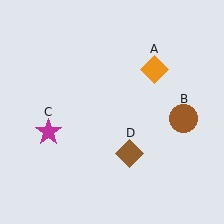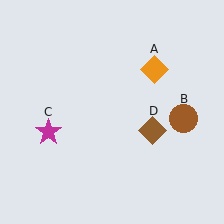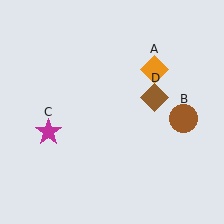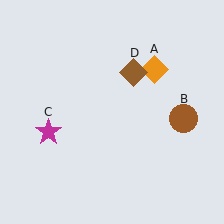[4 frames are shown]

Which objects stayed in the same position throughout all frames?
Orange diamond (object A) and brown circle (object B) and magenta star (object C) remained stationary.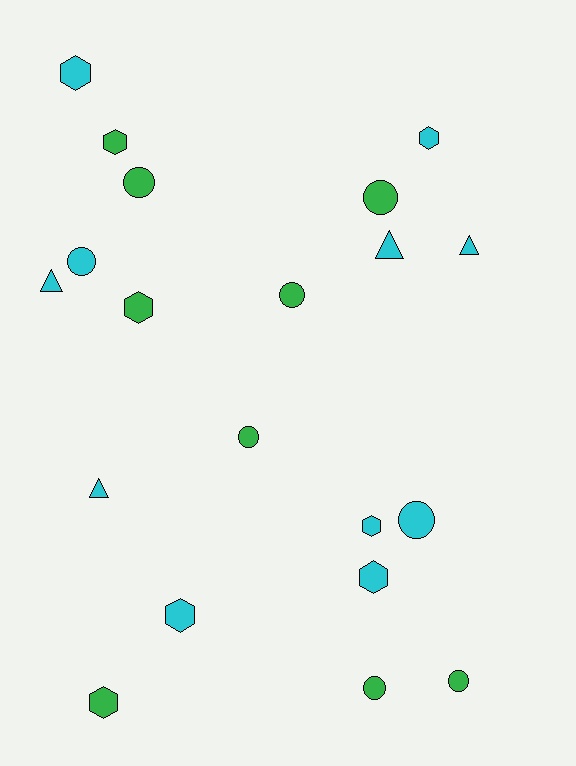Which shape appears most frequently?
Circle, with 8 objects.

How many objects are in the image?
There are 20 objects.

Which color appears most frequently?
Cyan, with 11 objects.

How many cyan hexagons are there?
There are 5 cyan hexagons.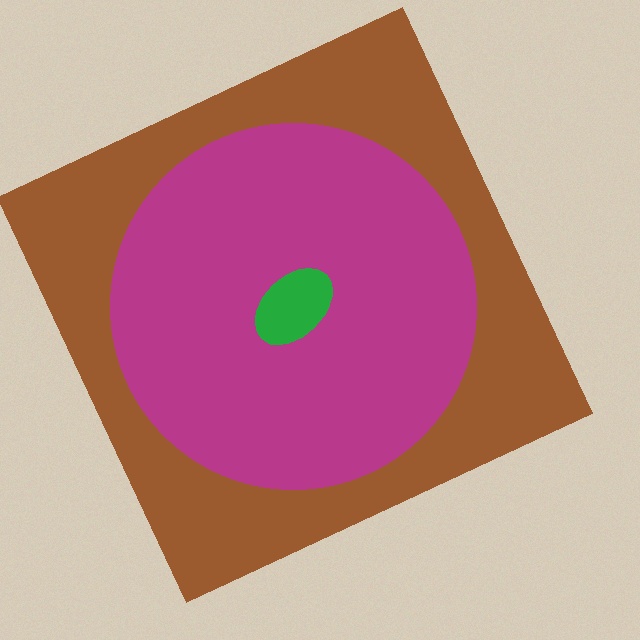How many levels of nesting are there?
3.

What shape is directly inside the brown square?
The magenta circle.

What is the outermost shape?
The brown square.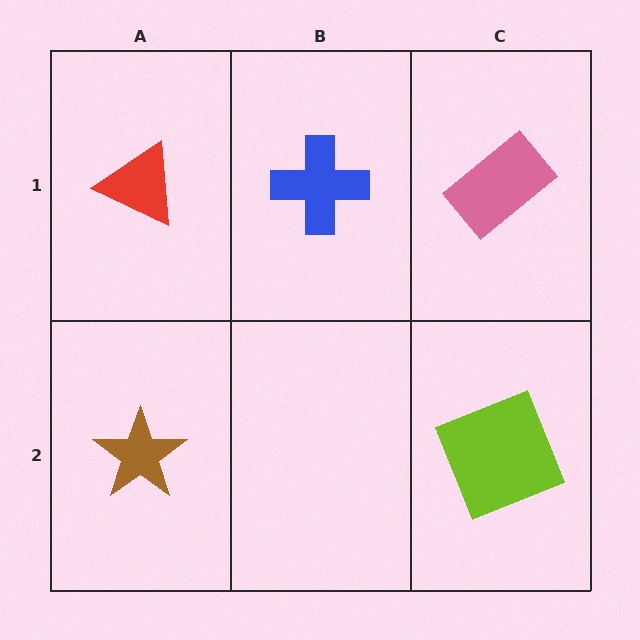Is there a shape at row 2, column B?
No, that cell is empty.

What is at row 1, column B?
A blue cross.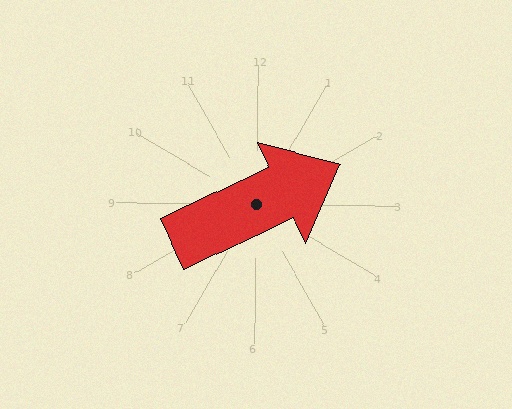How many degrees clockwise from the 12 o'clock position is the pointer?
Approximately 64 degrees.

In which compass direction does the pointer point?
Northeast.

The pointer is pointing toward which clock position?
Roughly 2 o'clock.